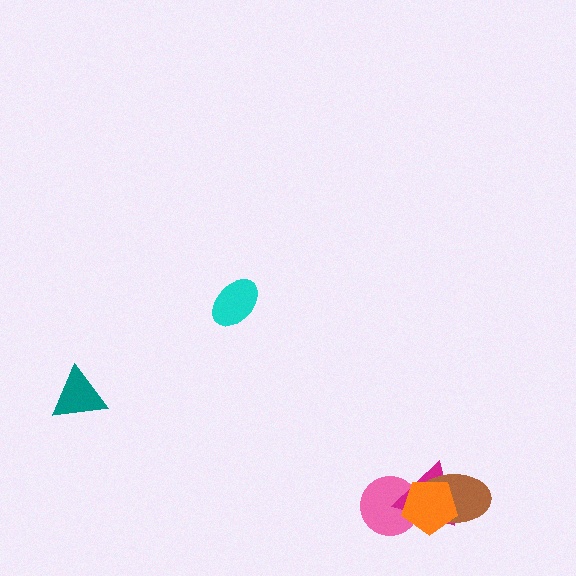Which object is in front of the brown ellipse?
The orange pentagon is in front of the brown ellipse.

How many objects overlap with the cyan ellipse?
0 objects overlap with the cyan ellipse.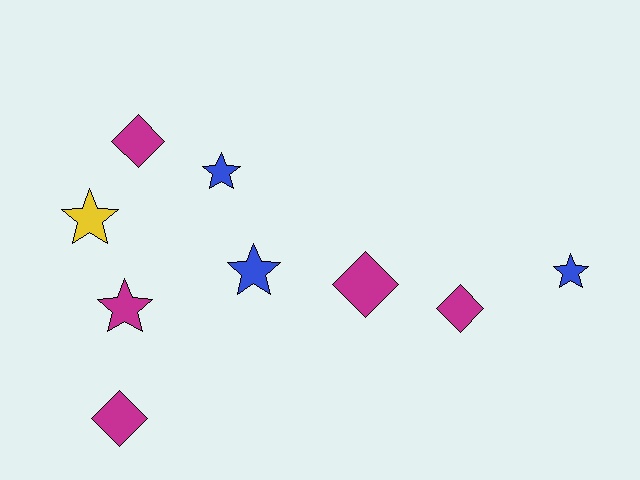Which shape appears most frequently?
Star, with 5 objects.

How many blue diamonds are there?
There are no blue diamonds.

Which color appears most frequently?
Magenta, with 5 objects.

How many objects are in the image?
There are 9 objects.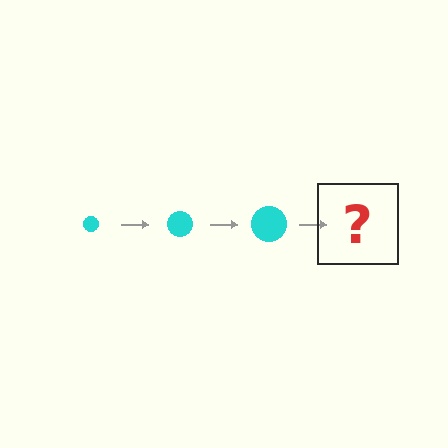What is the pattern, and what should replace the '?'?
The pattern is that the circle gets progressively larger each step. The '?' should be a cyan circle, larger than the previous one.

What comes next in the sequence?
The next element should be a cyan circle, larger than the previous one.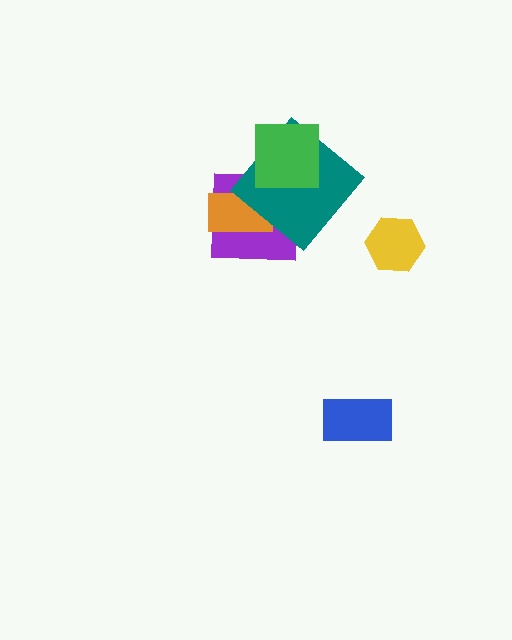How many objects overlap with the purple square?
2 objects overlap with the purple square.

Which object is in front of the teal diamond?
The green square is in front of the teal diamond.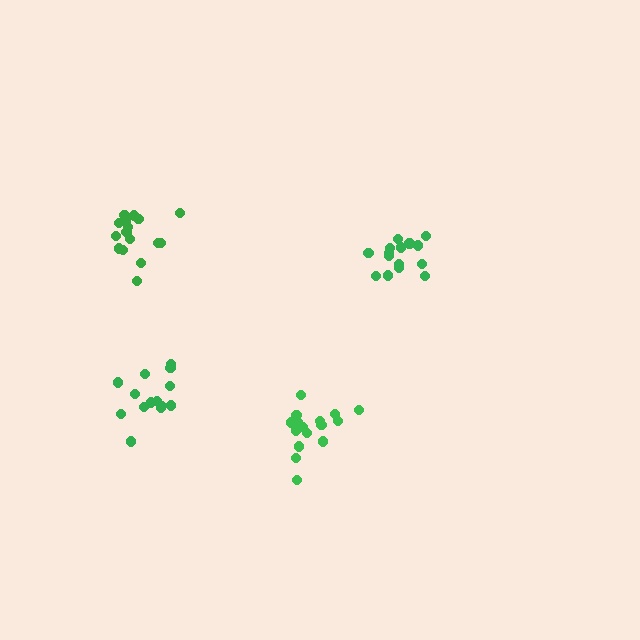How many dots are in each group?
Group 1: 16 dots, Group 2: 16 dots, Group 3: 15 dots, Group 4: 14 dots (61 total).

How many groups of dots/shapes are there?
There are 4 groups.